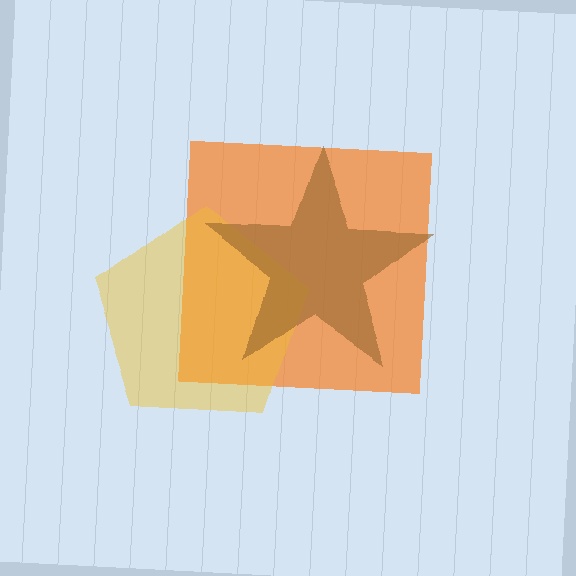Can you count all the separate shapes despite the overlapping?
Yes, there are 3 separate shapes.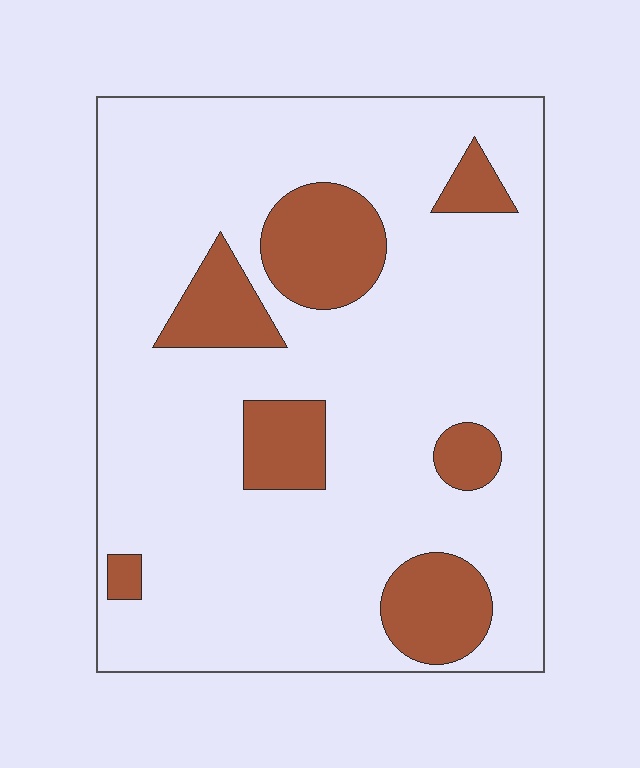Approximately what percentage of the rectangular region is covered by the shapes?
Approximately 20%.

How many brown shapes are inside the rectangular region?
7.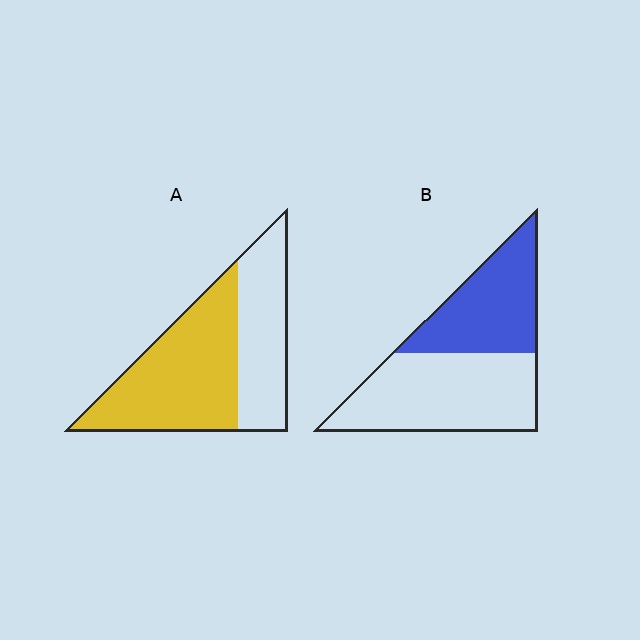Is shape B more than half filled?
No.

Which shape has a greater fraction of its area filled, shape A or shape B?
Shape A.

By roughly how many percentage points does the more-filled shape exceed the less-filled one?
By roughly 20 percentage points (A over B).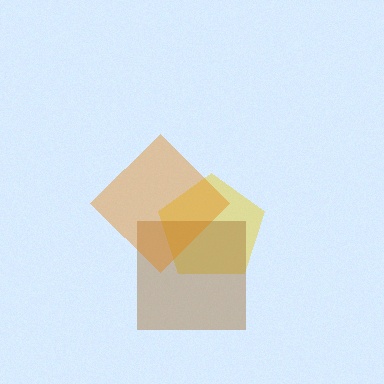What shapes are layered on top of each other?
The layered shapes are: a yellow pentagon, a brown square, an orange diamond.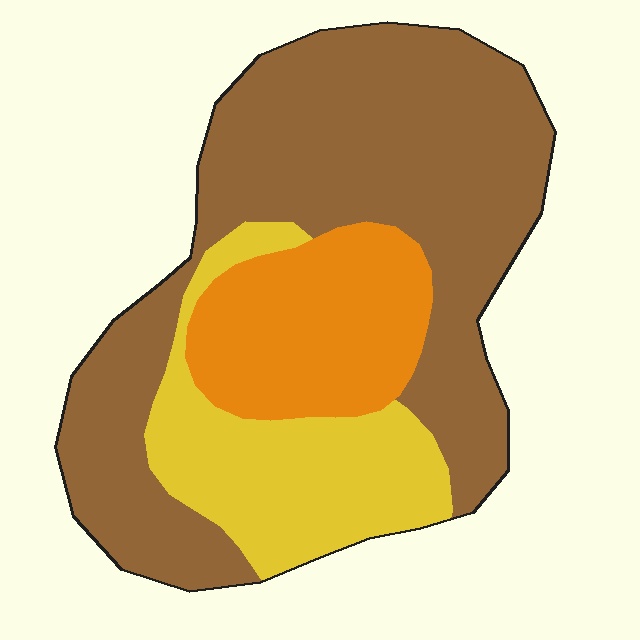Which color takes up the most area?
Brown, at roughly 60%.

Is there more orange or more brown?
Brown.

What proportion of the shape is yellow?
Yellow covers around 20% of the shape.